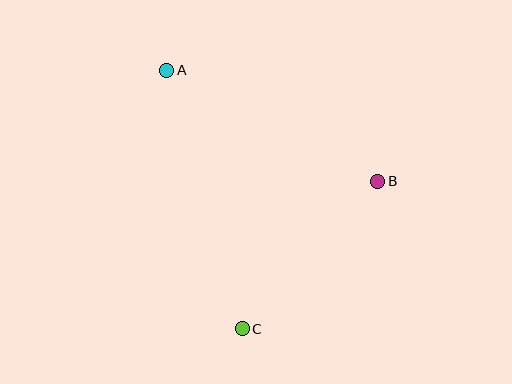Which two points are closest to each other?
Points B and C are closest to each other.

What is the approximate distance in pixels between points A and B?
The distance between A and B is approximately 238 pixels.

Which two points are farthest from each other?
Points A and C are farthest from each other.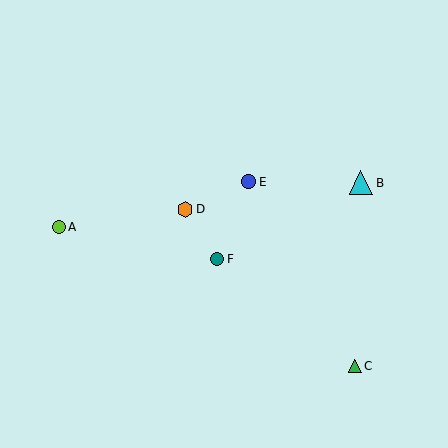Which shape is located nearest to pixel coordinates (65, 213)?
The lime circle (labeled A) at (59, 227) is nearest to that location.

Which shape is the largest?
The cyan triangle (labeled B) is the largest.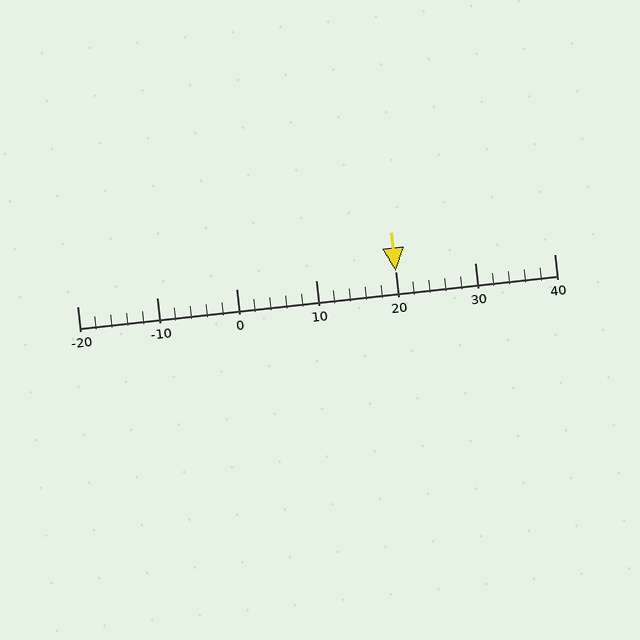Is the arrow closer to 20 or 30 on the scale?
The arrow is closer to 20.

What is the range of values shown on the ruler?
The ruler shows values from -20 to 40.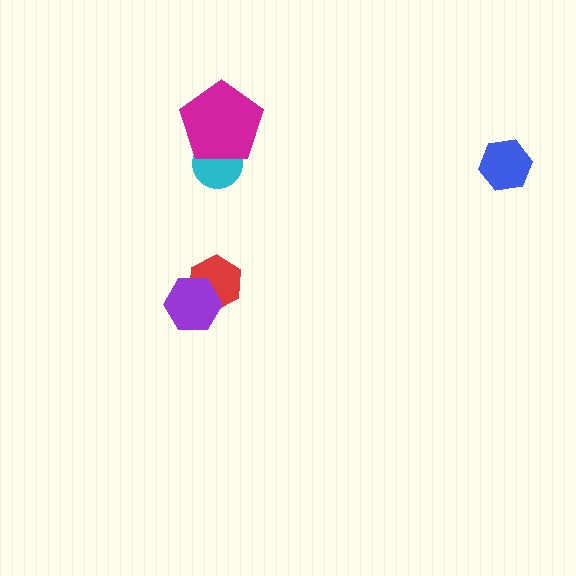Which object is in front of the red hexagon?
The purple hexagon is in front of the red hexagon.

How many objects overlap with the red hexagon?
1 object overlaps with the red hexagon.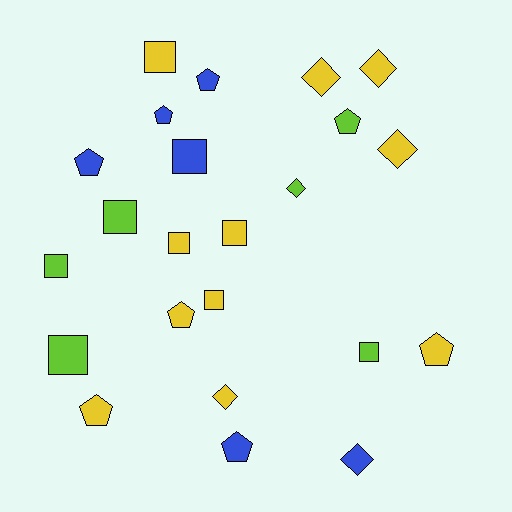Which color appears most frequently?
Yellow, with 11 objects.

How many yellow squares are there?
There are 4 yellow squares.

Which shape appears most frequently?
Square, with 9 objects.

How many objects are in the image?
There are 23 objects.